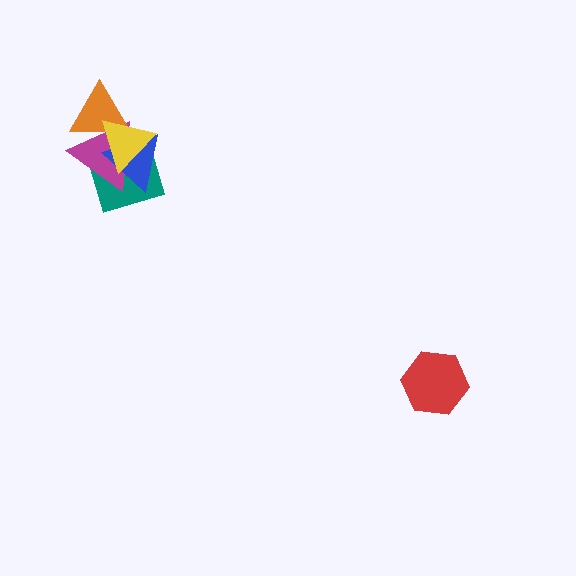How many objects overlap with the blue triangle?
4 objects overlap with the blue triangle.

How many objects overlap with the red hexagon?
0 objects overlap with the red hexagon.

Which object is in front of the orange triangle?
The yellow triangle is in front of the orange triangle.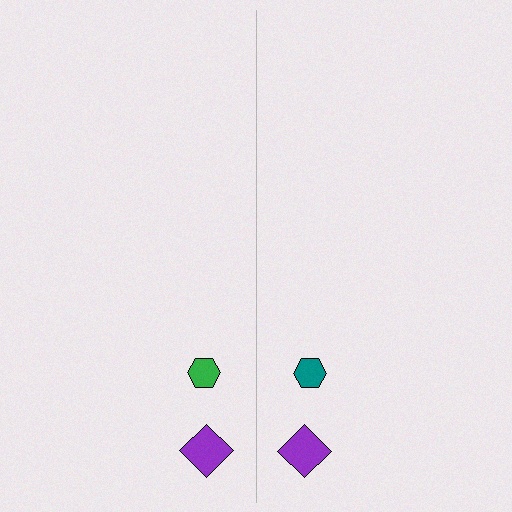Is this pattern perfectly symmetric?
No, the pattern is not perfectly symmetric. The teal hexagon on the right side breaks the symmetry — its mirror counterpart is green.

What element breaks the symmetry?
The teal hexagon on the right side breaks the symmetry — its mirror counterpart is green.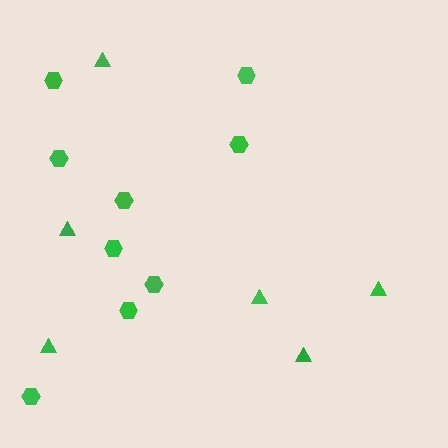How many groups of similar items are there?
There are 2 groups: one group of hexagons (9) and one group of triangles (6).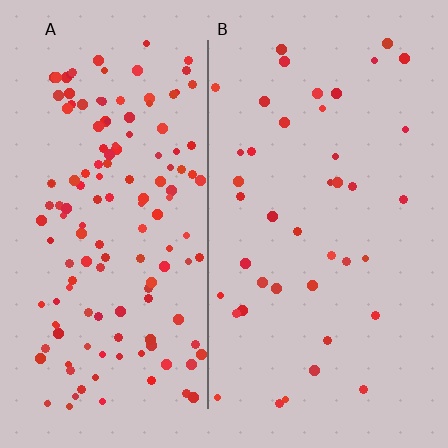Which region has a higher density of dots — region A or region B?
A (the left).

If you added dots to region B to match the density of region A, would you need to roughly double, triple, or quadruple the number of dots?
Approximately quadruple.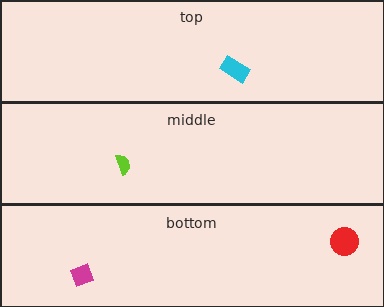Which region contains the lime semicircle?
The middle region.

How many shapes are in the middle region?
1.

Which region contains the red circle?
The bottom region.